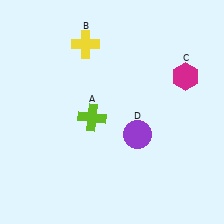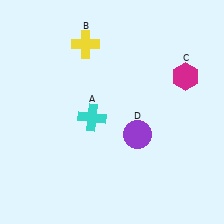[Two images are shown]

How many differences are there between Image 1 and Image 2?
There is 1 difference between the two images.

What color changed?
The cross (A) changed from lime in Image 1 to cyan in Image 2.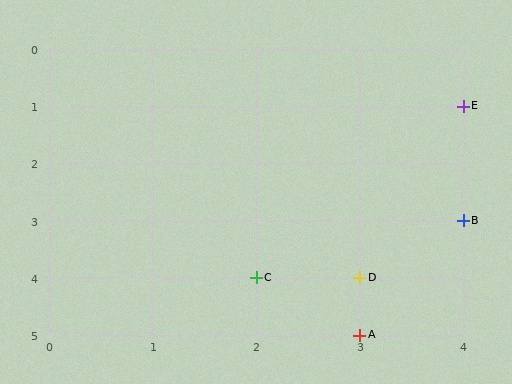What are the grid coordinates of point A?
Point A is at grid coordinates (3, 5).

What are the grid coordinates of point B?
Point B is at grid coordinates (4, 3).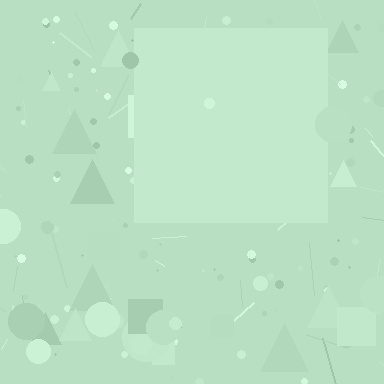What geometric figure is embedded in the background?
A square is embedded in the background.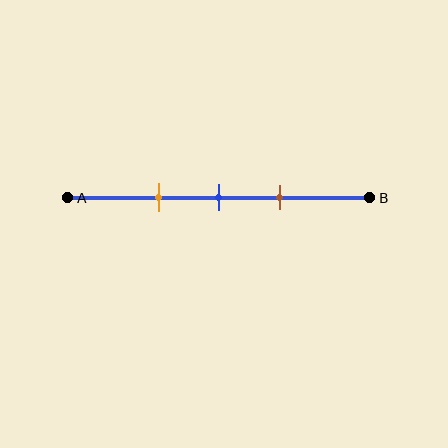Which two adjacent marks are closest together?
The blue and brown marks are the closest adjacent pair.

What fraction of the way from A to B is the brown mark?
The brown mark is approximately 70% (0.7) of the way from A to B.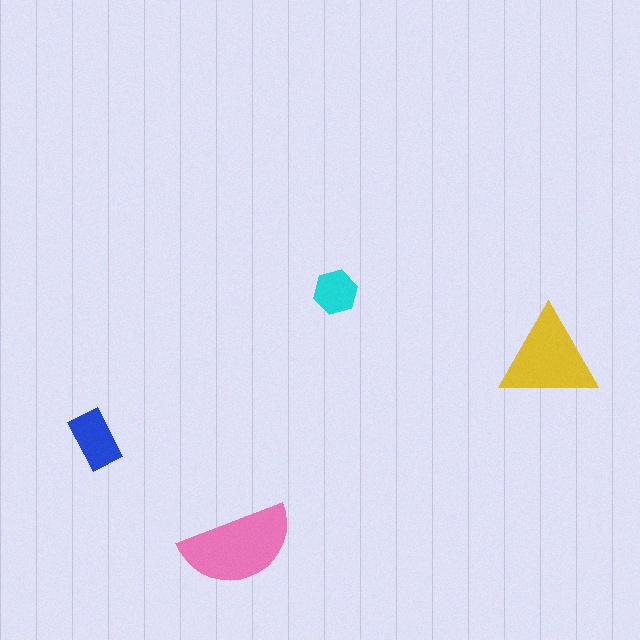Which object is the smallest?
The cyan hexagon.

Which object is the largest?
The pink semicircle.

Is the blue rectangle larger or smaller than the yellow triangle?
Smaller.